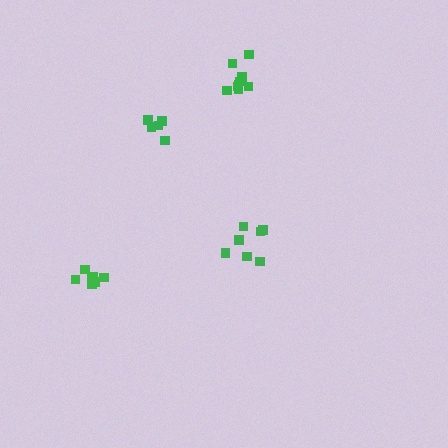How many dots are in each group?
Group 1: 5 dots, Group 2: 7 dots, Group 3: 7 dots, Group 4: 9 dots (28 total).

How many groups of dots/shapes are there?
There are 4 groups.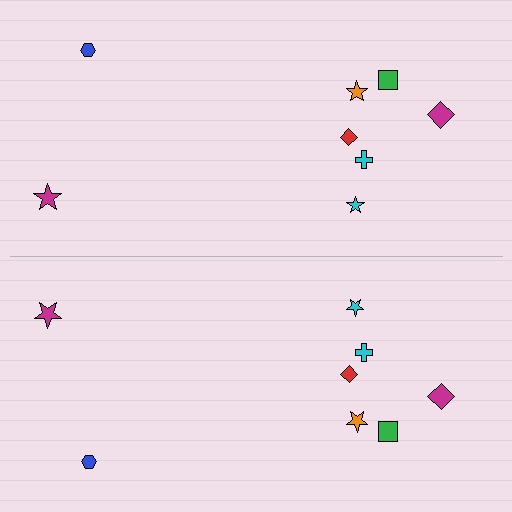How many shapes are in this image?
There are 16 shapes in this image.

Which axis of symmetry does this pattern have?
The pattern has a horizontal axis of symmetry running through the center of the image.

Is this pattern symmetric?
Yes, this pattern has bilateral (reflection) symmetry.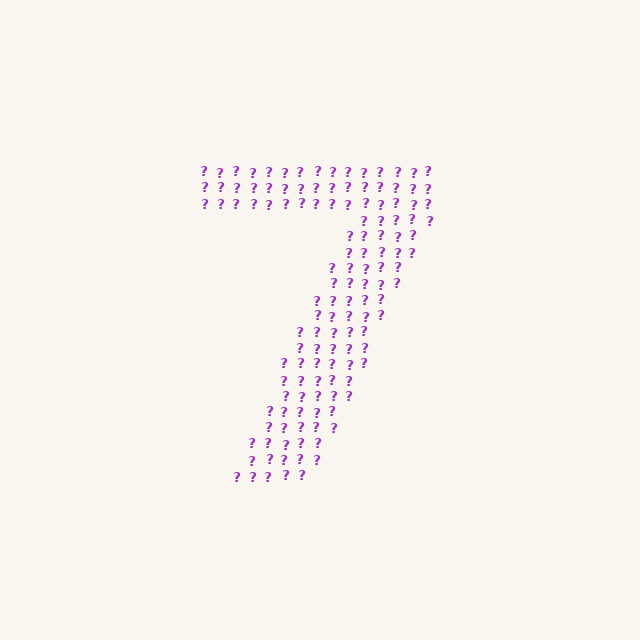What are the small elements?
The small elements are question marks.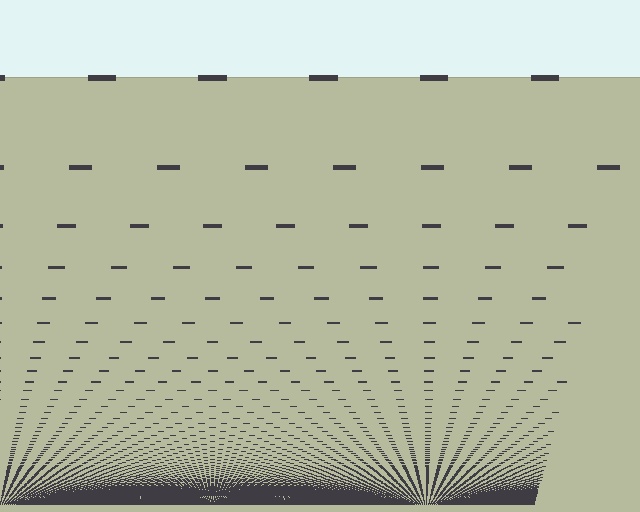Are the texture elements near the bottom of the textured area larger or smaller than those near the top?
Smaller. The gradient is inverted — elements near the bottom are smaller and denser.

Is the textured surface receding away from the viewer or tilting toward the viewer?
The surface appears to tilt toward the viewer. Texture elements get larger and sparser toward the top.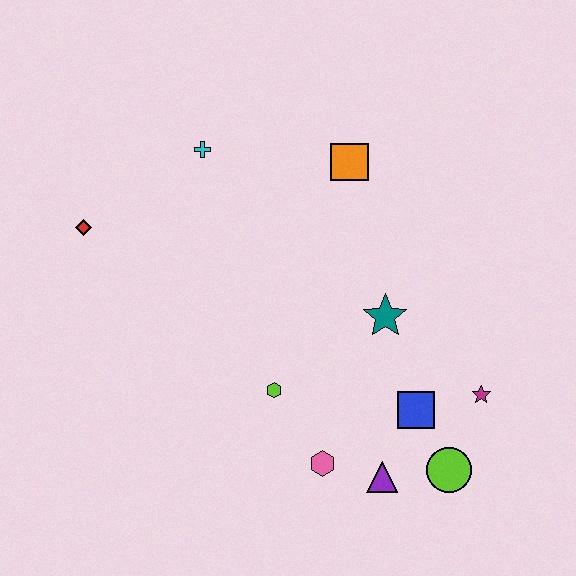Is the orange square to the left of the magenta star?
Yes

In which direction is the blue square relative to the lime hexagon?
The blue square is to the right of the lime hexagon.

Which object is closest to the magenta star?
The blue square is closest to the magenta star.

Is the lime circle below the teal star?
Yes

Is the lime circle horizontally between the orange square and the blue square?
No